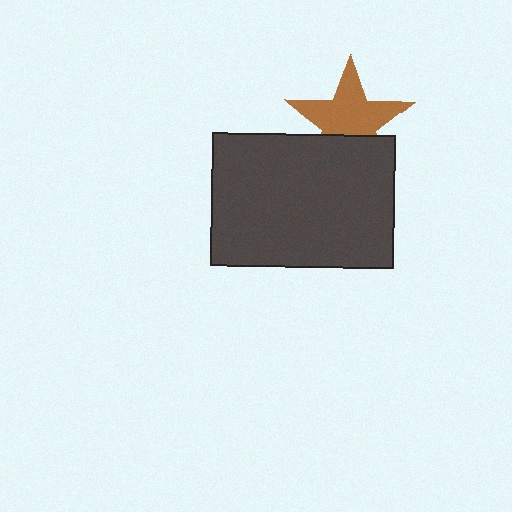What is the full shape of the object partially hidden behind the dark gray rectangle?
The partially hidden object is a brown star.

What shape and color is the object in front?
The object in front is a dark gray rectangle.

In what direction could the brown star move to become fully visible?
The brown star could move up. That would shift it out from behind the dark gray rectangle entirely.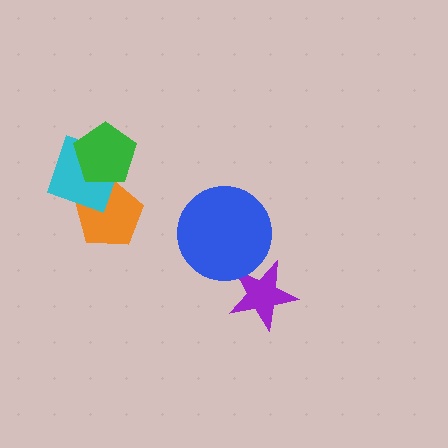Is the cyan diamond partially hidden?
Yes, it is partially covered by another shape.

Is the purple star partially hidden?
Yes, it is partially covered by another shape.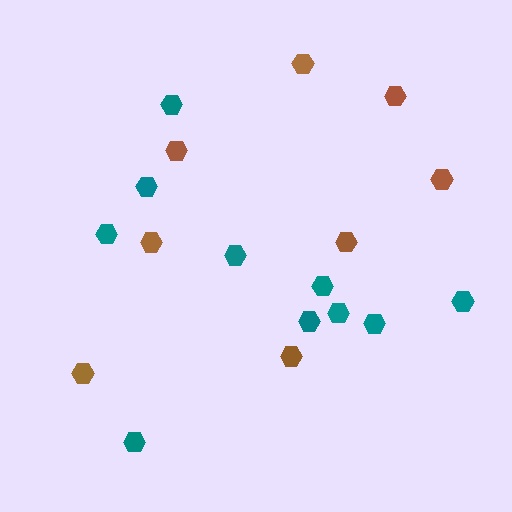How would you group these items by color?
There are 2 groups: one group of brown hexagons (8) and one group of teal hexagons (10).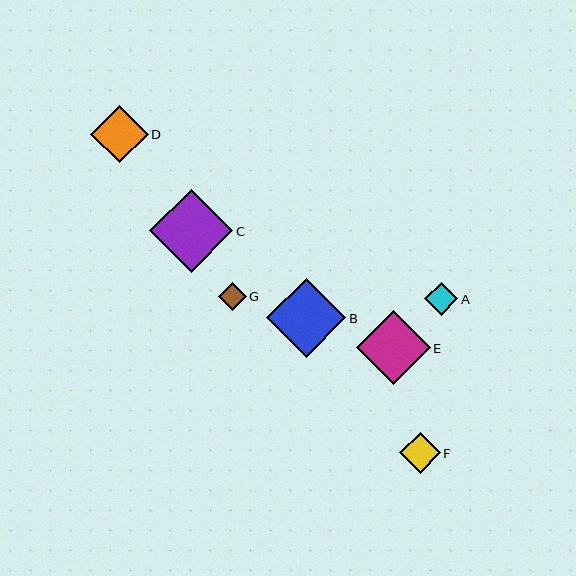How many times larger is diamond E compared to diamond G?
Diamond E is approximately 2.6 times the size of diamond G.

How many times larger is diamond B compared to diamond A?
Diamond B is approximately 2.4 times the size of diamond A.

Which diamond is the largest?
Diamond C is the largest with a size of approximately 83 pixels.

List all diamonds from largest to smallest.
From largest to smallest: C, B, E, D, F, A, G.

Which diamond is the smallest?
Diamond G is the smallest with a size of approximately 28 pixels.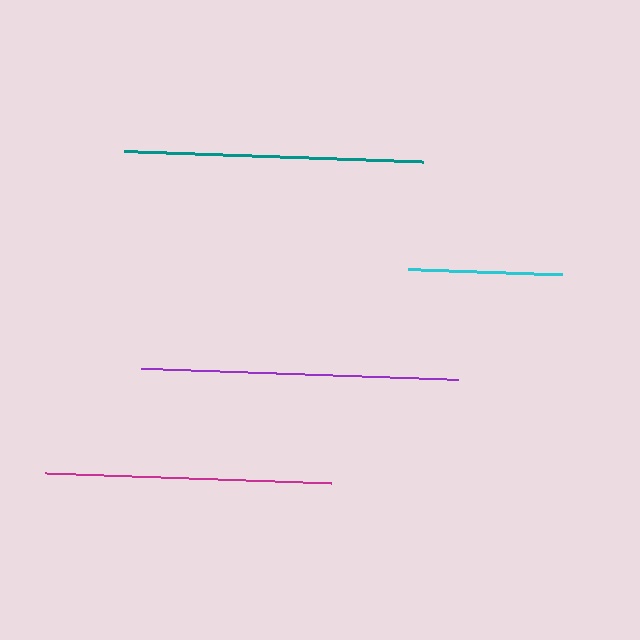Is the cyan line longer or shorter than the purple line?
The purple line is longer than the cyan line.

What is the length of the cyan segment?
The cyan segment is approximately 154 pixels long.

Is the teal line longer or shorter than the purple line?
The purple line is longer than the teal line.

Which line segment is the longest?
The purple line is the longest at approximately 317 pixels.